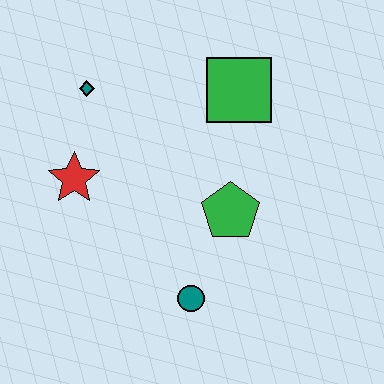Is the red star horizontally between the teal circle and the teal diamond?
No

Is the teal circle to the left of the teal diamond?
No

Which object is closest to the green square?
The green pentagon is closest to the green square.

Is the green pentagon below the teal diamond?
Yes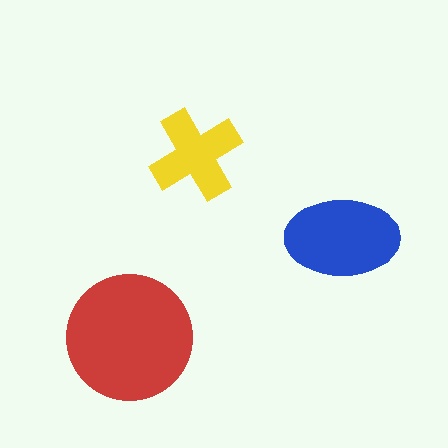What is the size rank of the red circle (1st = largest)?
1st.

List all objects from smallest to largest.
The yellow cross, the blue ellipse, the red circle.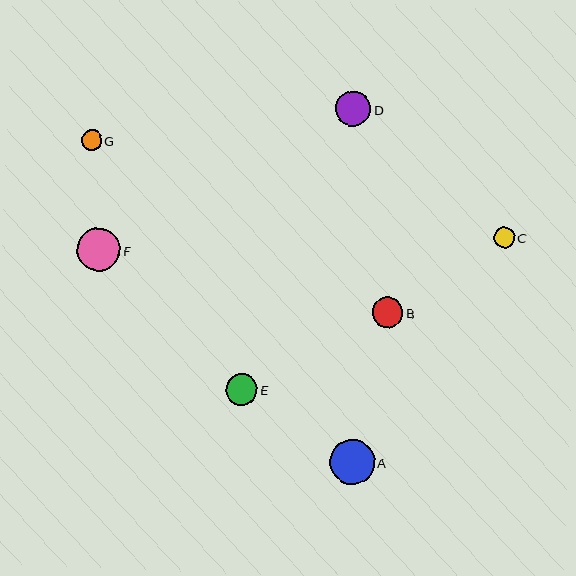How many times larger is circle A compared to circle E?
Circle A is approximately 1.4 times the size of circle E.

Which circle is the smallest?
Circle G is the smallest with a size of approximately 20 pixels.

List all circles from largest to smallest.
From largest to smallest: A, F, D, E, B, C, G.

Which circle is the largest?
Circle A is the largest with a size of approximately 45 pixels.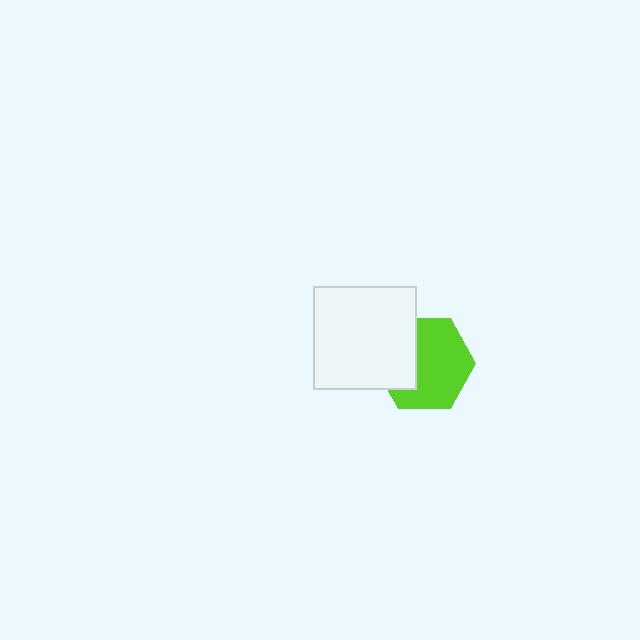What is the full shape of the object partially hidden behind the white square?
The partially hidden object is a lime hexagon.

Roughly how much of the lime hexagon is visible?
Most of it is visible (roughly 66%).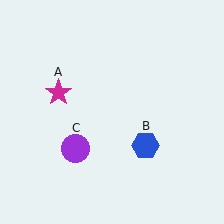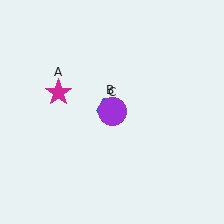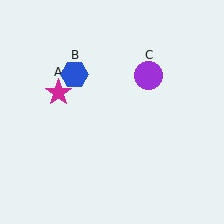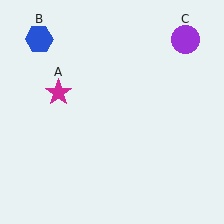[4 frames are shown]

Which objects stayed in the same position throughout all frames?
Magenta star (object A) remained stationary.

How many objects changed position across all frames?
2 objects changed position: blue hexagon (object B), purple circle (object C).